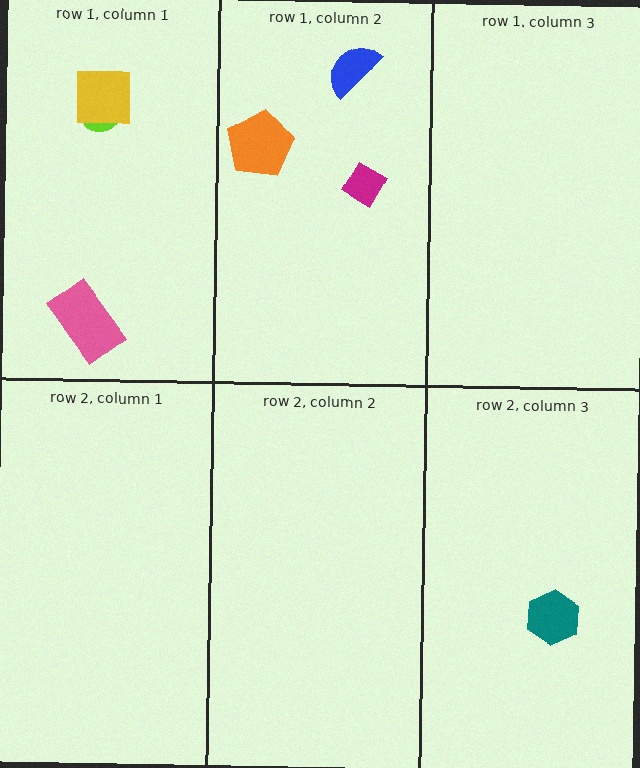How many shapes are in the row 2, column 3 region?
1.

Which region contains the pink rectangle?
The row 1, column 1 region.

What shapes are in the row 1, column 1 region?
The lime circle, the yellow square, the pink rectangle.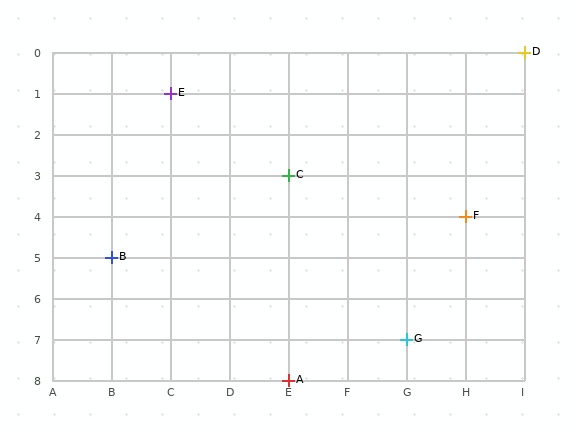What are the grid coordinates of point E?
Point E is at grid coordinates (C, 1).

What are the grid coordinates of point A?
Point A is at grid coordinates (E, 8).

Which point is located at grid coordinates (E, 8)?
Point A is at (E, 8).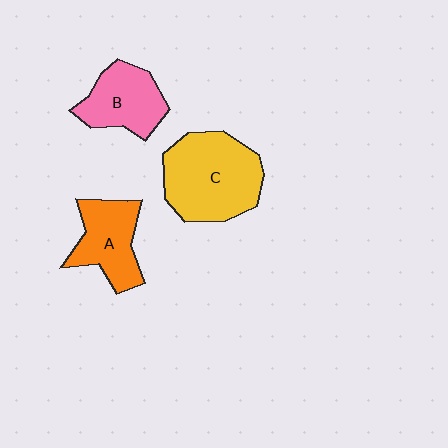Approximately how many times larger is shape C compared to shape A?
Approximately 1.6 times.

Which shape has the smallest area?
Shape B (pink).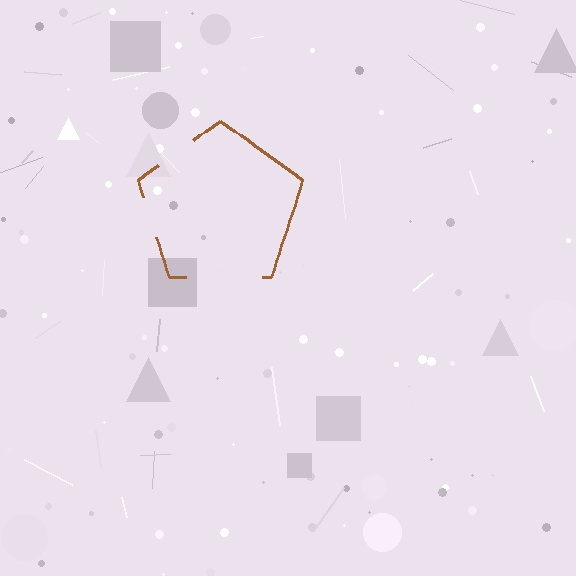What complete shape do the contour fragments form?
The contour fragments form a pentagon.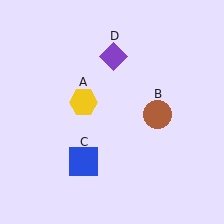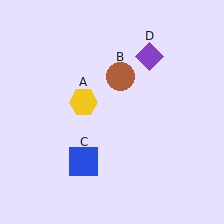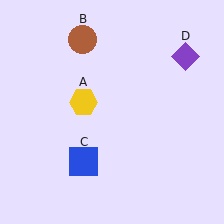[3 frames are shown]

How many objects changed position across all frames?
2 objects changed position: brown circle (object B), purple diamond (object D).